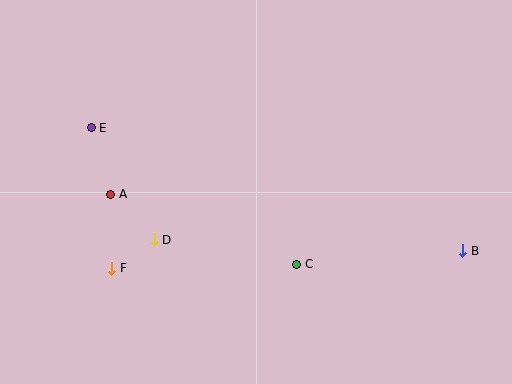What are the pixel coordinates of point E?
Point E is at (91, 128).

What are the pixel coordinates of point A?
Point A is at (111, 194).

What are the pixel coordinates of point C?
Point C is at (297, 264).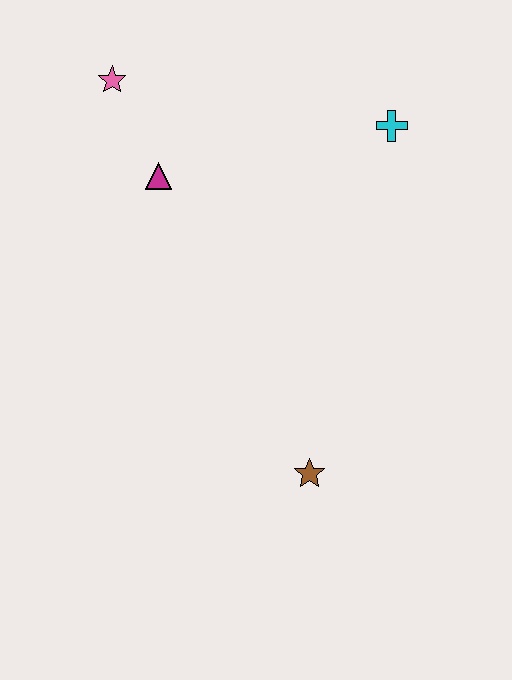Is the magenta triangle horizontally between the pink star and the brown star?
Yes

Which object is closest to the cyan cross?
The magenta triangle is closest to the cyan cross.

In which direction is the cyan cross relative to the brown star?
The cyan cross is above the brown star.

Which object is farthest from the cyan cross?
The brown star is farthest from the cyan cross.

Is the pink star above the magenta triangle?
Yes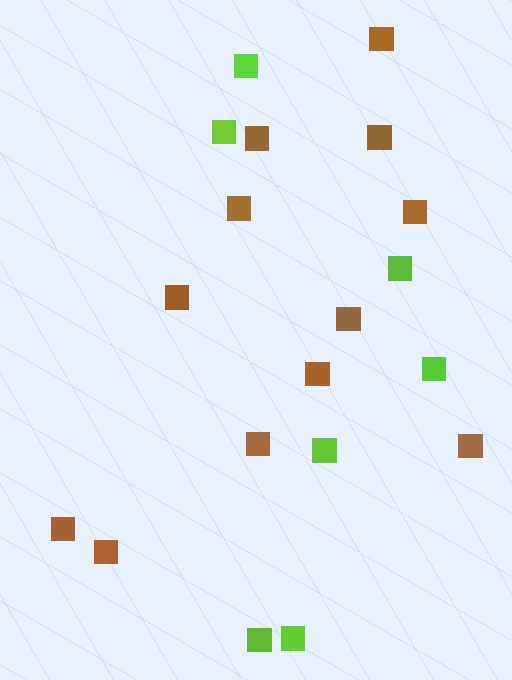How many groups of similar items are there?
There are 2 groups: one group of lime squares (7) and one group of brown squares (12).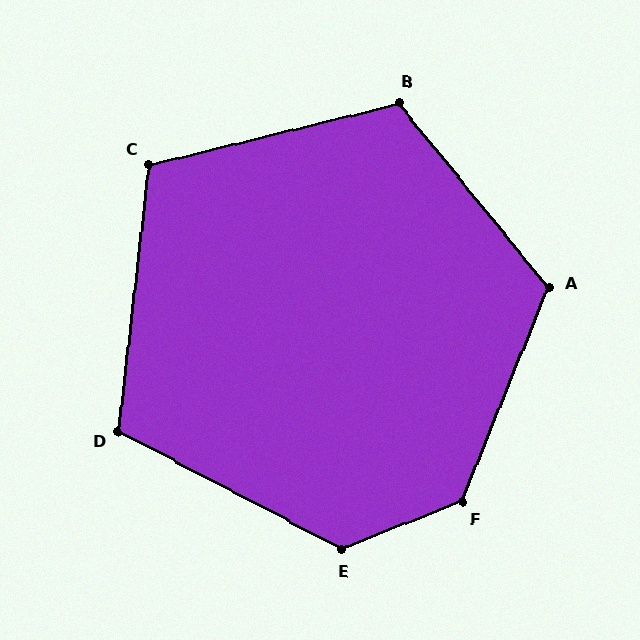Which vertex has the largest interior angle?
F, at approximately 134 degrees.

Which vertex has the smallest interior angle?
C, at approximately 111 degrees.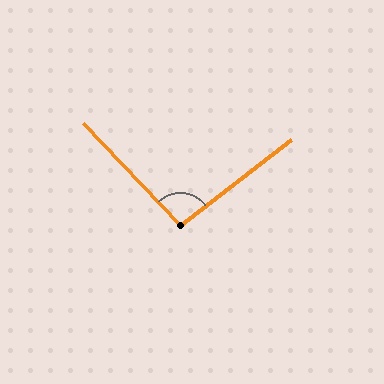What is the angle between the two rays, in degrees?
Approximately 96 degrees.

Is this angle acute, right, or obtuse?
It is obtuse.